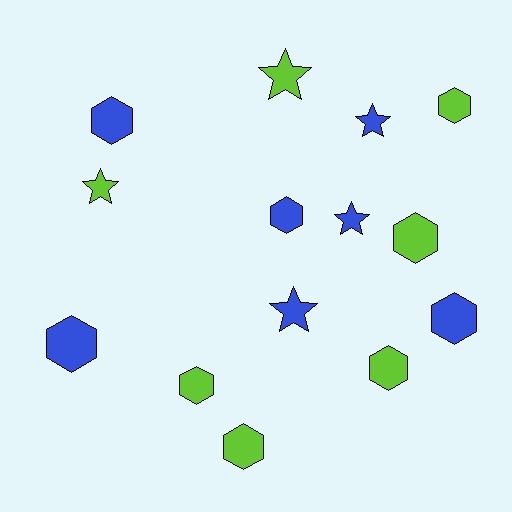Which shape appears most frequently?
Hexagon, with 9 objects.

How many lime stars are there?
There are 2 lime stars.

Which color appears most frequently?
Lime, with 7 objects.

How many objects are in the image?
There are 14 objects.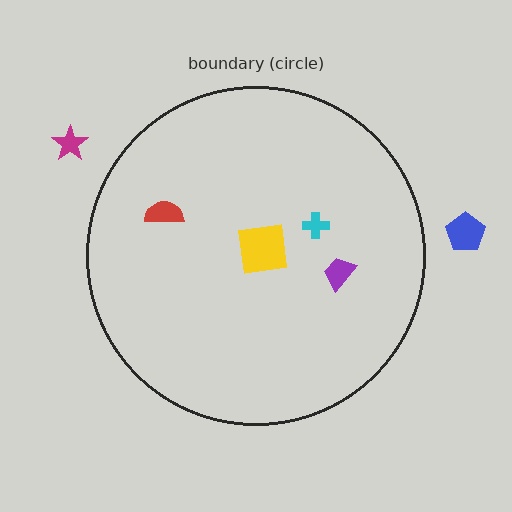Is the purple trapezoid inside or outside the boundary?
Inside.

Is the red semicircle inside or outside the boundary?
Inside.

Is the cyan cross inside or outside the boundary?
Inside.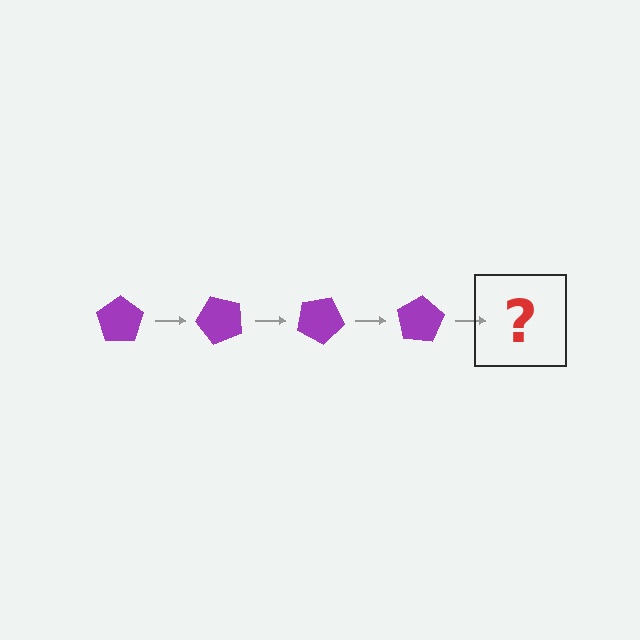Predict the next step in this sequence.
The next step is a purple pentagon rotated 200 degrees.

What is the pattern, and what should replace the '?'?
The pattern is that the pentagon rotates 50 degrees each step. The '?' should be a purple pentagon rotated 200 degrees.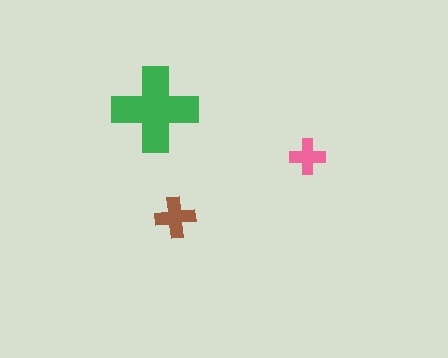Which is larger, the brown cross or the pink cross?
The brown one.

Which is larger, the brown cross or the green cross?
The green one.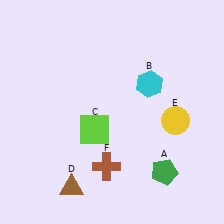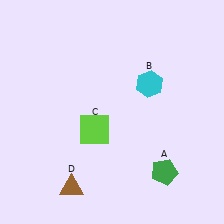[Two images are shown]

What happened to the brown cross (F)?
The brown cross (F) was removed in Image 2. It was in the bottom-left area of Image 1.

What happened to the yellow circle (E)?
The yellow circle (E) was removed in Image 2. It was in the bottom-right area of Image 1.